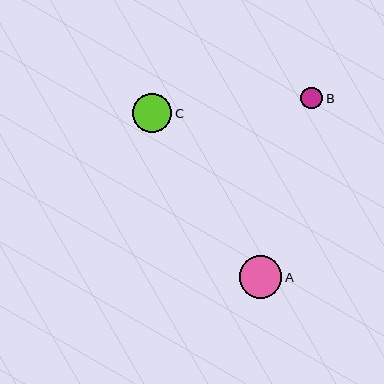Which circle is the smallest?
Circle B is the smallest with a size of approximately 22 pixels.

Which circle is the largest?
Circle A is the largest with a size of approximately 42 pixels.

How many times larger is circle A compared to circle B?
Circle A is approximately 1.9 times the size of circle B.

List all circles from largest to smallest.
From largest to smallest: A, C, B.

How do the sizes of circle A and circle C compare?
Circle A and circle C are approximately the same size.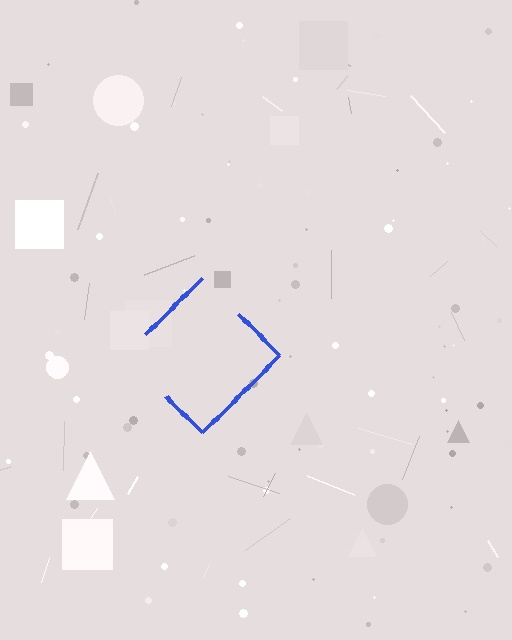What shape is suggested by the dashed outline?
The dashed outline suggests a diamond.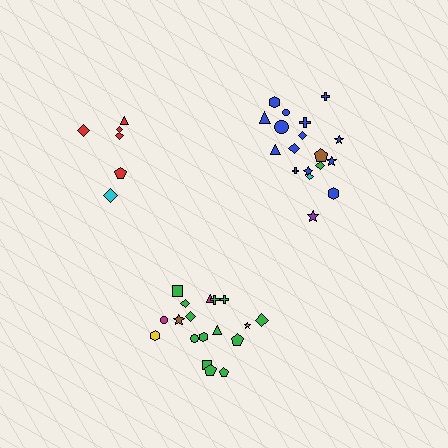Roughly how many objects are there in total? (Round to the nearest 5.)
Roughly 40 objects in total.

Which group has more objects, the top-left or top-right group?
The top-right group.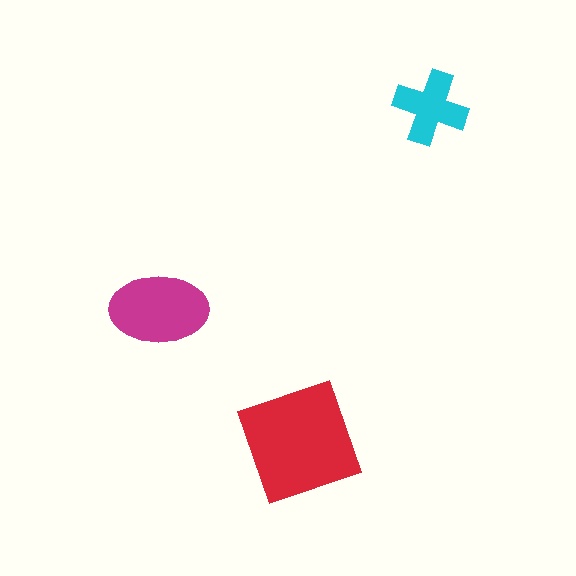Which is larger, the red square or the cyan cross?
The red square.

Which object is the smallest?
The cyan cross.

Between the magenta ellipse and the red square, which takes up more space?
The red square.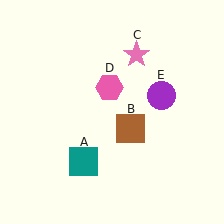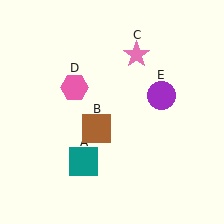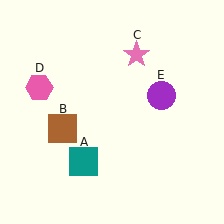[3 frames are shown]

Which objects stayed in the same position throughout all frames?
Teal square (object A) and pink star (object C) and purple circle (object E) remained stationary.